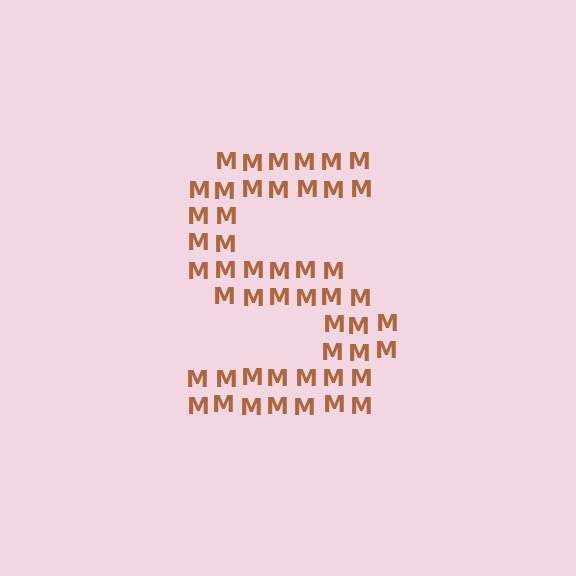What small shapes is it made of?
It is made of small letter M's.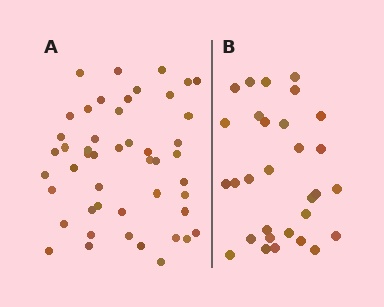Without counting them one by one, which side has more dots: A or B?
Region A (the left region) has more dots.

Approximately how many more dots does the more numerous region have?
Region A has approximately 20 more dots than region B.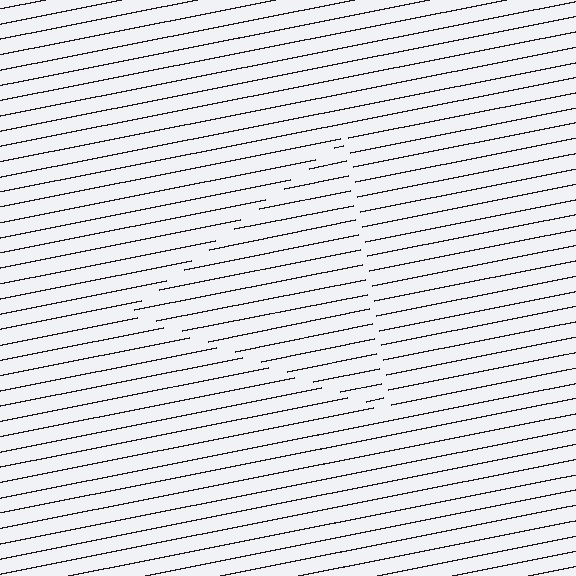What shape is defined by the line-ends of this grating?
An illusory triangle. The interior of the shape contains the same grating, shifted by half a period — the contour is defined by the phase discontinuity where line-ends from the inner and outer gratings abut.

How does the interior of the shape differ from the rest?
The interior of the shape contains the same grating, shifted by half a period — the contour is defined by the phase discontinuity where line-ends from the inner and outer gratings abut.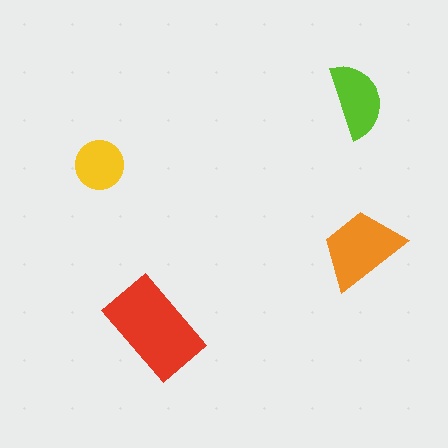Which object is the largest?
The red rectangle.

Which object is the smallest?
The yellow circle.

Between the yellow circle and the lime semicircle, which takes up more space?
The lime semicircle.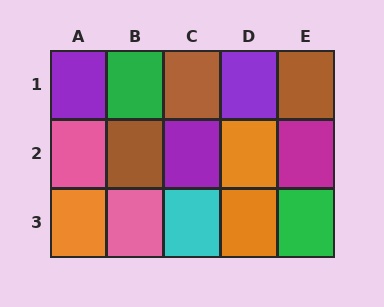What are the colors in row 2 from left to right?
Pink, brown, purple, orange, magenta.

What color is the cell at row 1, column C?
Brown.